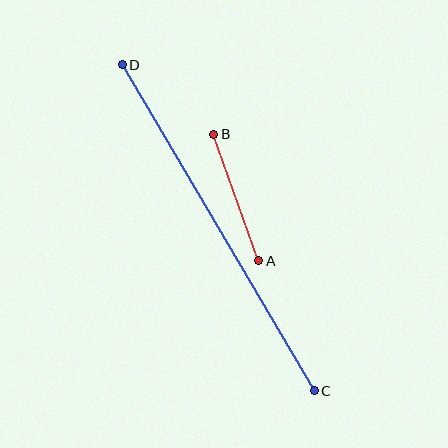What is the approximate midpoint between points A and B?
The midpoint is at approximately (236, 198) pixels.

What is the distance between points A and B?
The distance is approximately 134 pixels.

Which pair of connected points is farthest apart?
Points C and D are farthest apart.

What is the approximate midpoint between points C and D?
The midpoint is at approximately (218, 228) pixels.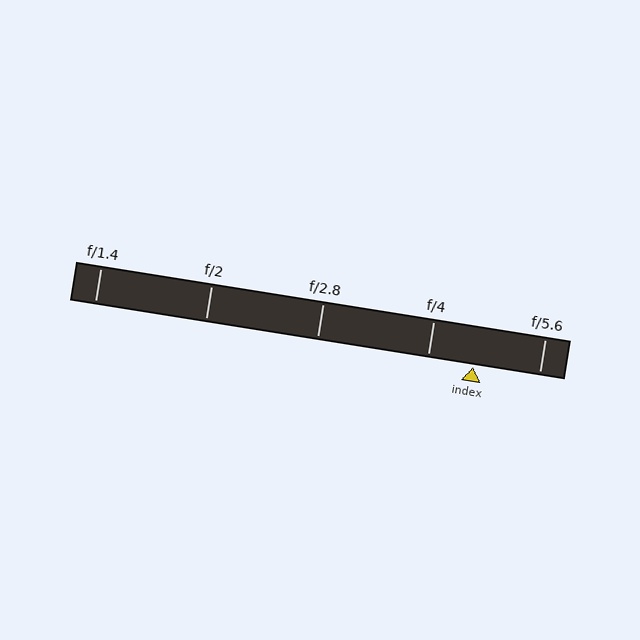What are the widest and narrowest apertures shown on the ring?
The widest aperture shown is f/1.4 and the narrowest is f/5.6.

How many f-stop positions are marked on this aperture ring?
There are 5 f-stop positions marked.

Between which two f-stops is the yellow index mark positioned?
The index mark is between f/4 and f/5.6.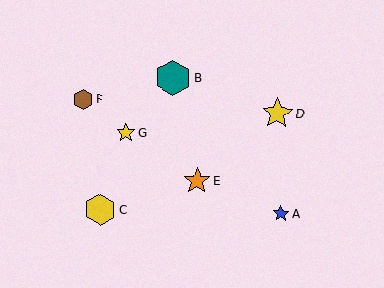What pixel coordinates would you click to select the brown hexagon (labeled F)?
Click at (83, 99) to select the brown hexagon F.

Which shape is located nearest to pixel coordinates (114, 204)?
The yellow hexagon (labeled C) at (100, 209) is nearest to that location.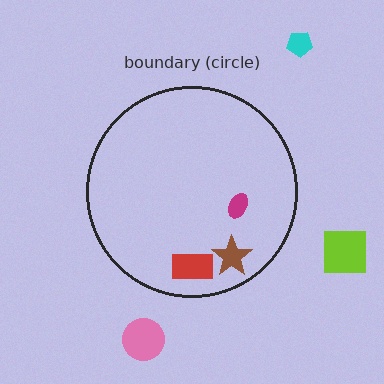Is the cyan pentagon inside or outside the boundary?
Outside.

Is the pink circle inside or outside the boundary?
Outside.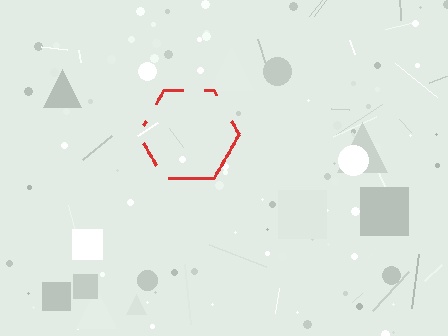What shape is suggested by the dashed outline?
The dashed outline suggests a hexagon.